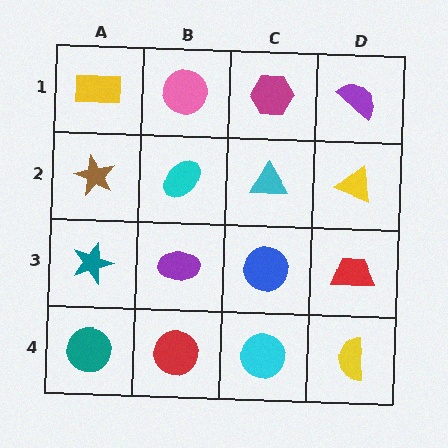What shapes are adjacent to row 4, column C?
A blue circle (row 3, column C), a red circle (row 4, column B), a yellow semicircle (row 4, column D).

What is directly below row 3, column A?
A teal circle.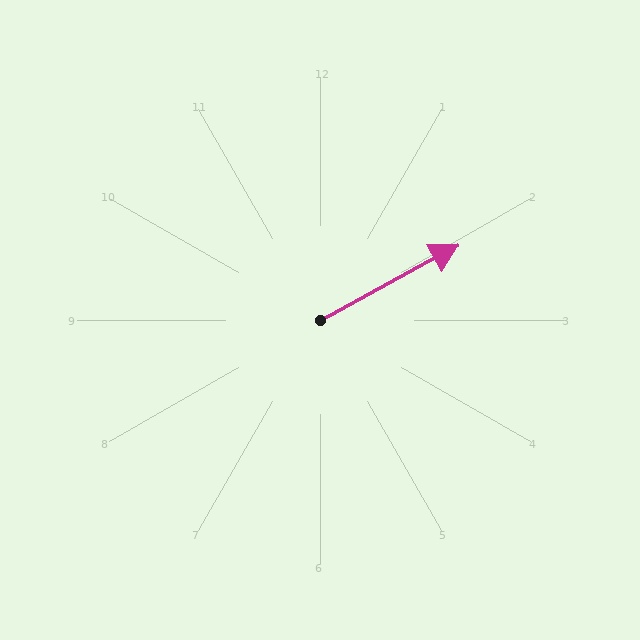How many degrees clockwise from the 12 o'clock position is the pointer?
Approximately 61 degrees.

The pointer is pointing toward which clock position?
Roughly 2 o'clock.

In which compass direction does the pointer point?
Northeast.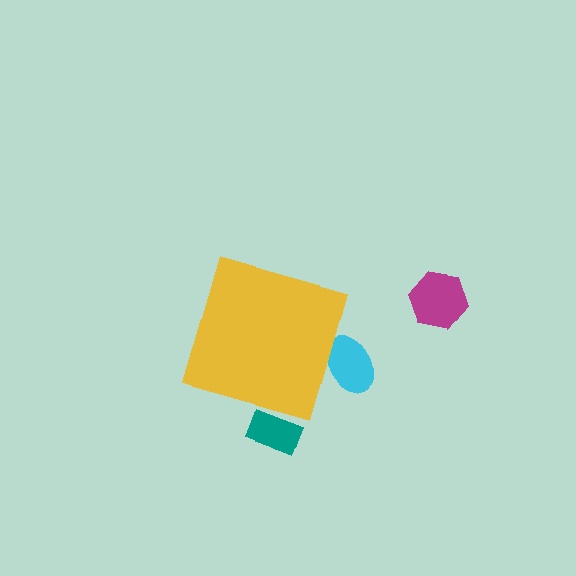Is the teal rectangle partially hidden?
Yes, the teal rectangle is partially hidden behind the yellow diamond.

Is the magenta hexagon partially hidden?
No, the magenta hexagon is fully visible.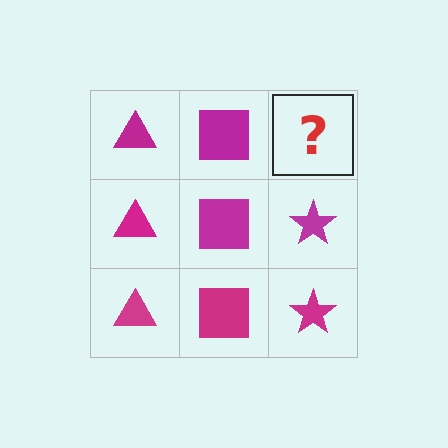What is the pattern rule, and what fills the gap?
The rule is that each column has a consistent shape. The gap should be filled with a magenta star.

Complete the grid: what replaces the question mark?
The question mark should be replaced with a magenta star.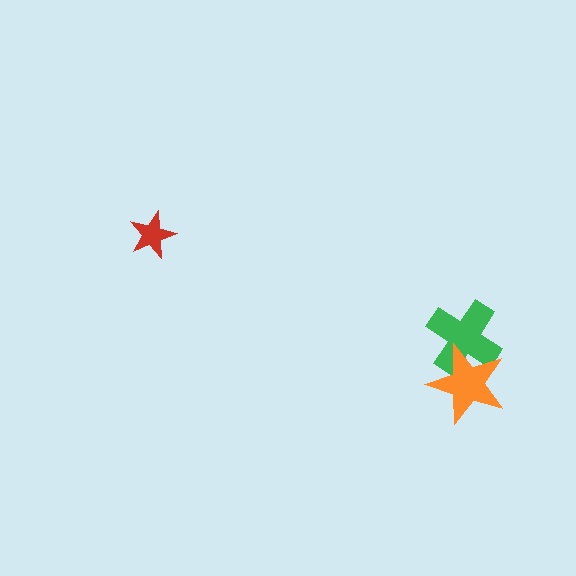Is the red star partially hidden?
No, no other shape covers it.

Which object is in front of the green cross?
The orange star is in front of the green cross.